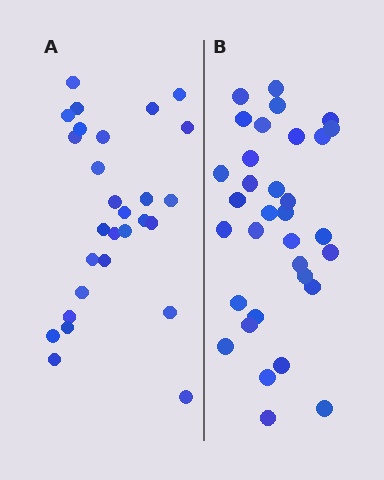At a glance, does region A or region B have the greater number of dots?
Region B (the right region) has more dots.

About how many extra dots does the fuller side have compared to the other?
Region B has about 5 more dots than region A.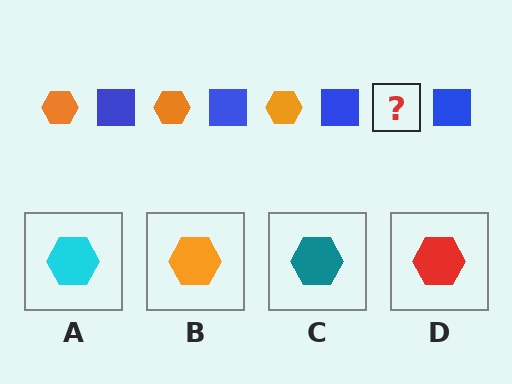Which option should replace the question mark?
Option B.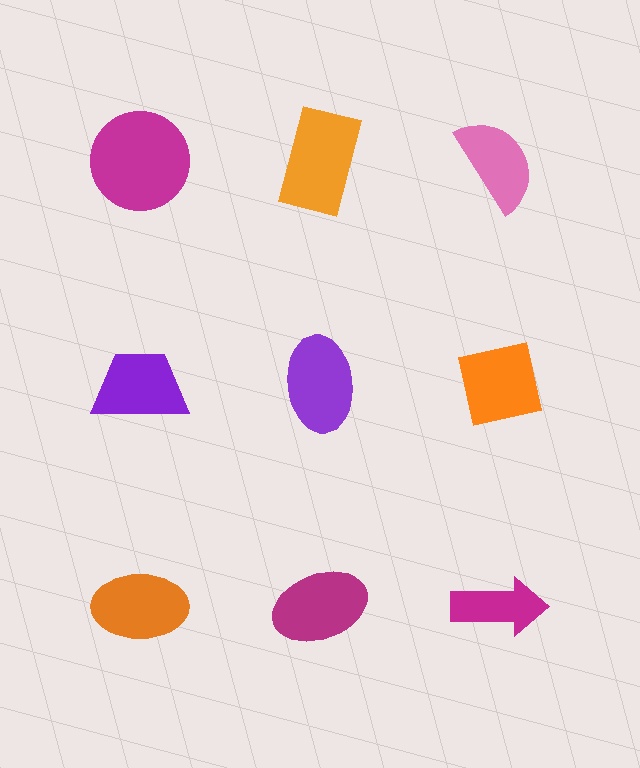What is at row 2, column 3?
An orange square.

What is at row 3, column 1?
An orange ellipse.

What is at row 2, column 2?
A purple ellipse.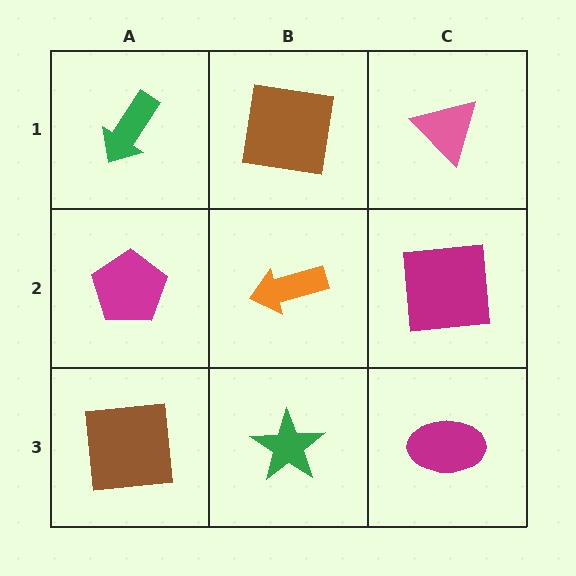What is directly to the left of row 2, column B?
A magenta pentagon.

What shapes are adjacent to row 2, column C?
A pink triangle (row 1, column C), a magenta ellipse (row 3, column C), an orange arrow (row 2, column B).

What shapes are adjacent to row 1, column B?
An orange arrow (row 2, column B), a green arrow (row 1, column A), a pink triangle (row 1, column C).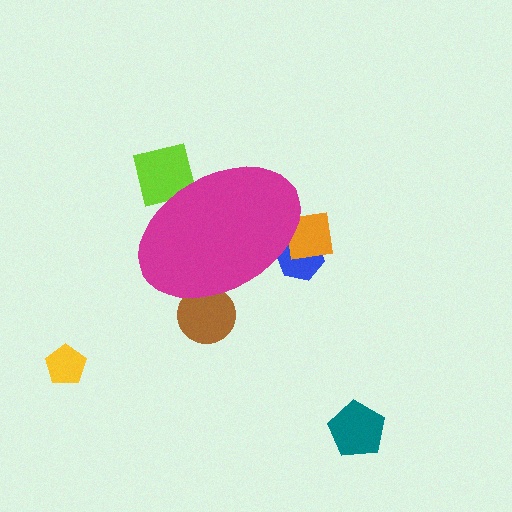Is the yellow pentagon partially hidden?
No, the yellow pentagon is fully visible.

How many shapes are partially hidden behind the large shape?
4 shapes are partially hidden.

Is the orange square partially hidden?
Yes, the orange square is partially hidden behind the magenta ellipse.